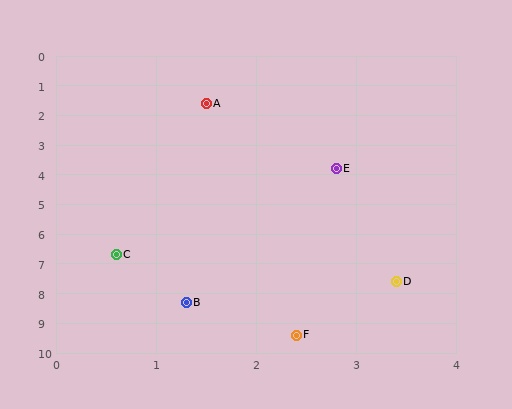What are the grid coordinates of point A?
Point A is at approximately (1.5, 1.6).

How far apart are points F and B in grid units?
Points F and B are about 1.6 grid units apart.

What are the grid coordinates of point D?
Point D is at approximately (3.4, 7.6).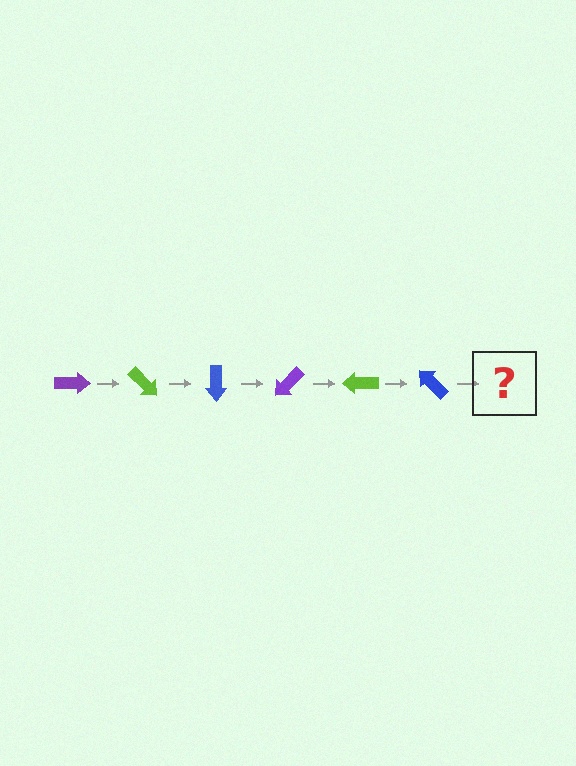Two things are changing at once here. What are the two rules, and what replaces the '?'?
The two rules are that it rotates 45 degrees each step and the color cycles through purple, lime, and blue. The '?' should be a purple arrow, rotated 270 degrees from the start.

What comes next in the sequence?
The next element should be a purple arrow, rotated 270 degrees from the start.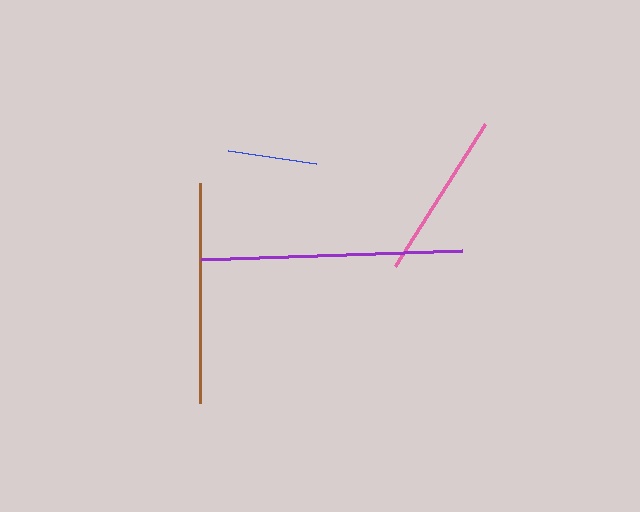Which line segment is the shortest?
The blue line is the shortest at approximately 89 pixels.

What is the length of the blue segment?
The blue segment is approximately 89 pixels long.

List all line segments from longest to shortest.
From longest to shortest: purple, brown, pink, blue.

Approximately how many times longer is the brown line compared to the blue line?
The brown line is approximately 2.5 times the length of the blue line.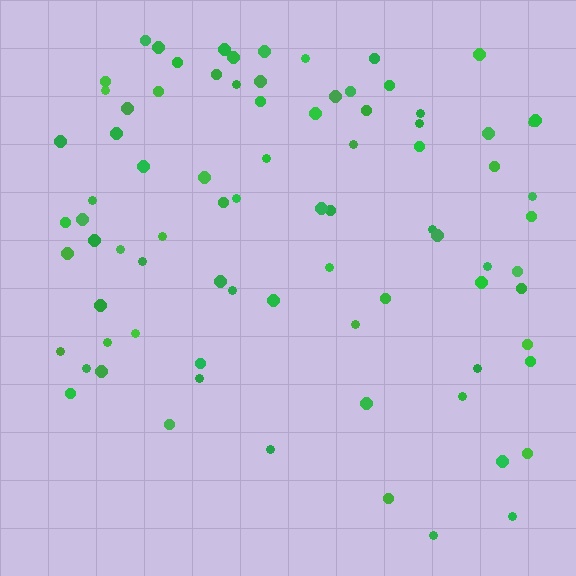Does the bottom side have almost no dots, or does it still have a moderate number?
Still a moderate number, just noticeably fewer than the top.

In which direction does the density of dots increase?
From bottom to top, with the top side densest.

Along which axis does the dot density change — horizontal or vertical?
Vertical.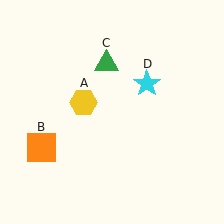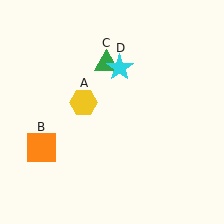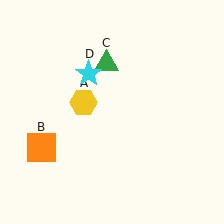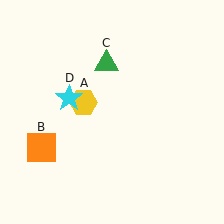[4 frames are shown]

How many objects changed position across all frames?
1 object changed position: cyan star (object D).